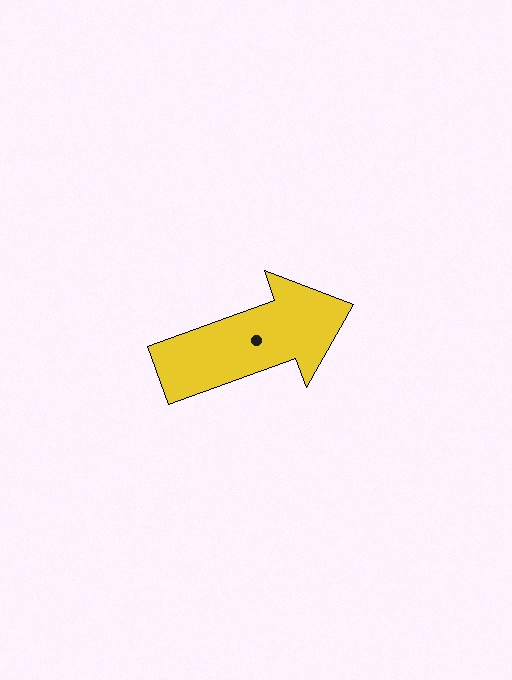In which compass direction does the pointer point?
East.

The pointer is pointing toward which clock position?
Roughly 2 o'clock.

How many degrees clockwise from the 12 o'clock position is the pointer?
Approximately 70 degrees.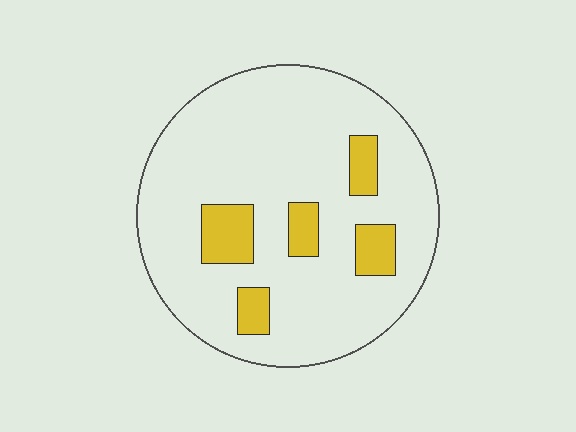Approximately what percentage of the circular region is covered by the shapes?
Approximately 15%.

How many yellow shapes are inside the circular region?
5.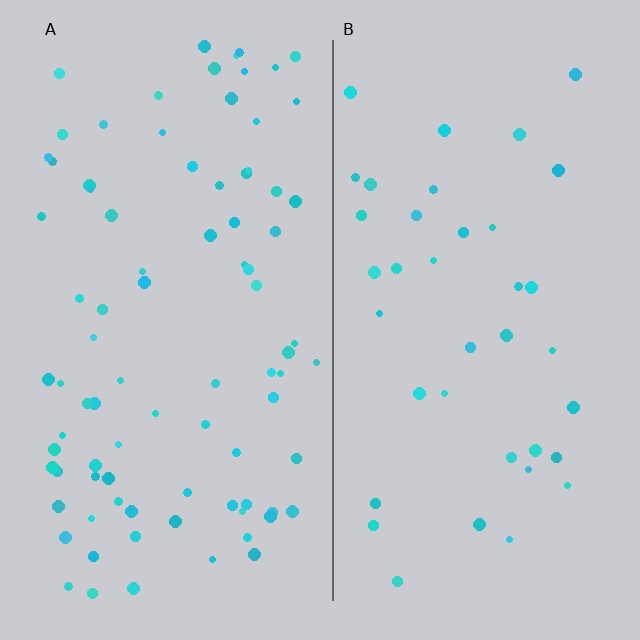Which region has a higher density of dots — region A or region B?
A (the left).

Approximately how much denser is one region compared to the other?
Approximately 2.2× — region A over region B.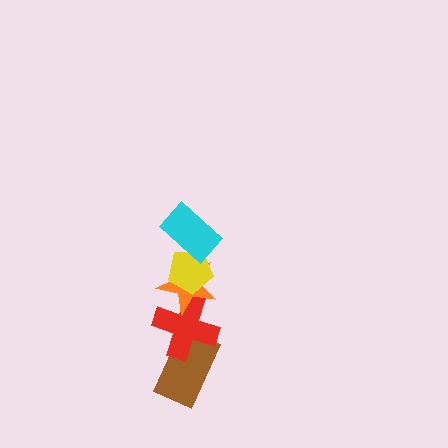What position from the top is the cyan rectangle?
The cyan rectangle is 1st from the top.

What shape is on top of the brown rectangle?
The red cross is on top of the brown rectangle.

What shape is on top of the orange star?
The yellow pentagon is on top of the orange star.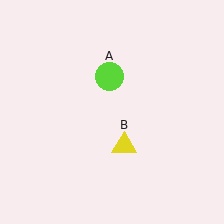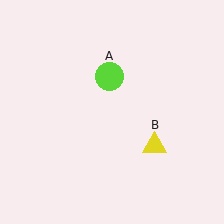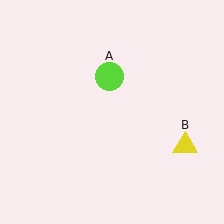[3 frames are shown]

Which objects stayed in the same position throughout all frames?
Lime circle (object A) remained stationary.